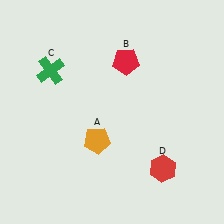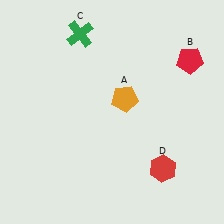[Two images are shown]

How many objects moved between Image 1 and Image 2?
3 objects moved between the two images.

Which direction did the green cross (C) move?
The green cross (C) moved up.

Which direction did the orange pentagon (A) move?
The orange pentagon (A) moved up.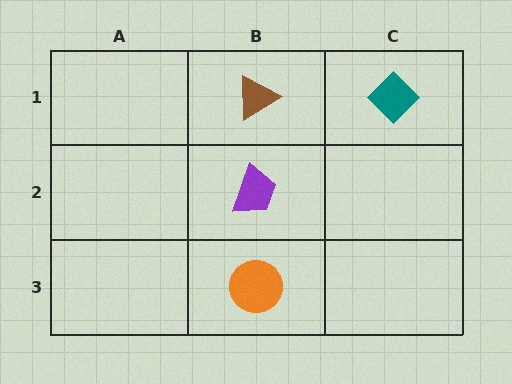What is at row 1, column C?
A teal diamond.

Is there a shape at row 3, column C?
No, that cell is empty.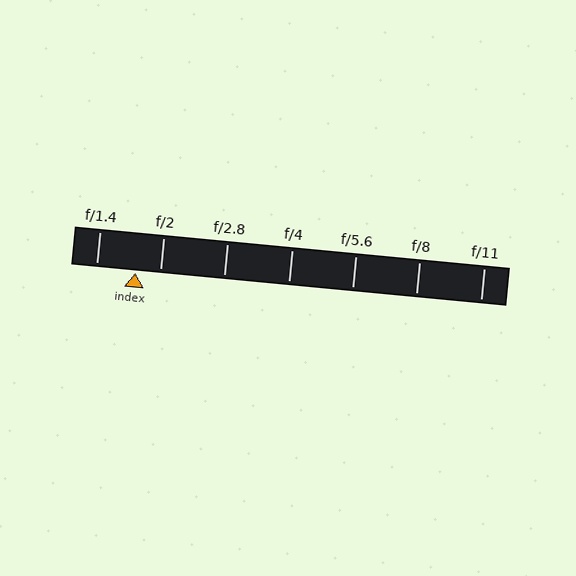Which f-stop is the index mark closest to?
The index mark is closest to f/2.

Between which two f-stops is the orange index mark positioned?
The index mark is between f/1.4 and f/2.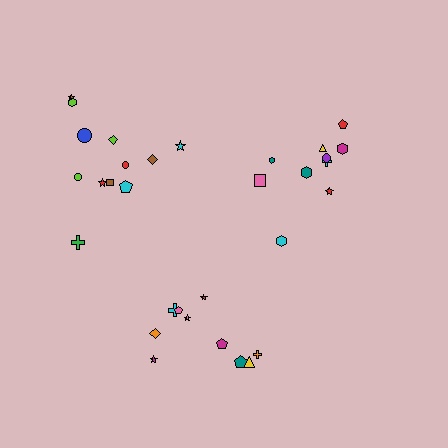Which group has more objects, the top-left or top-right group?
The top-left group.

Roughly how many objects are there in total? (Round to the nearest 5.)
Roughly 30 objects in total.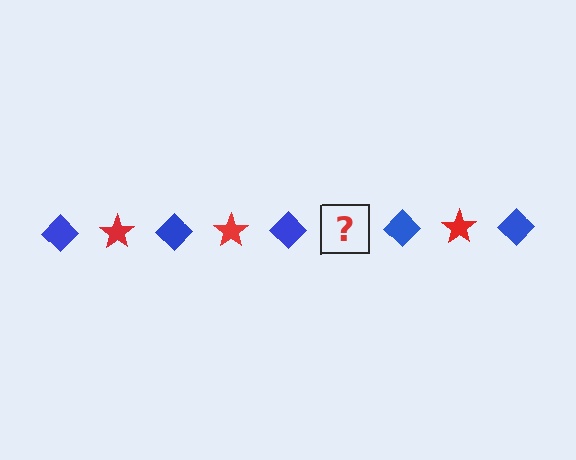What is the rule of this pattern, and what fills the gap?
The rule is that the pattern alternates between blue diamond and red star. The gap should be filled with a red star.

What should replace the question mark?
The question mark should be replaced with a red star.